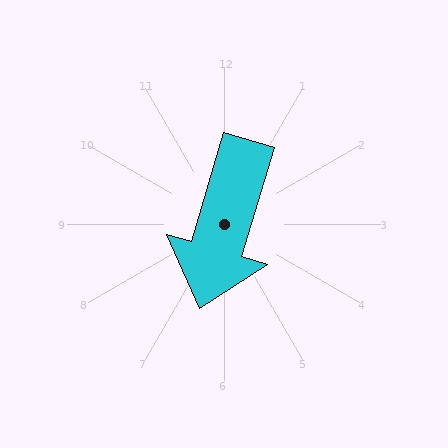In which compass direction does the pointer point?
South.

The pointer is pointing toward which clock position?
Roughly 7 o'clock.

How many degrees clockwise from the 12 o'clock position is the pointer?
Approximately 196 degrees.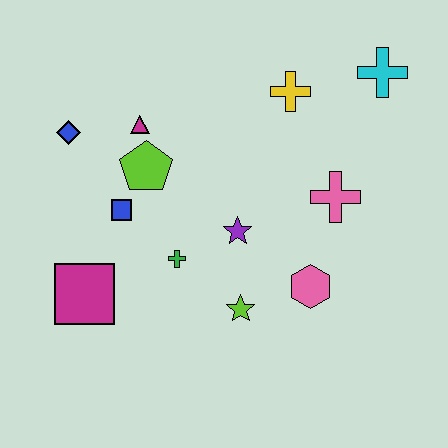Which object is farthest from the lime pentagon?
The cyan cross is farthest from the lime pentagon.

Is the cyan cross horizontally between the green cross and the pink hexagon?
No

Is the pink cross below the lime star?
No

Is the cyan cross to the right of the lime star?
Yes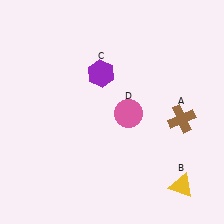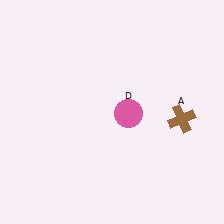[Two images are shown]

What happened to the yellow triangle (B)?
The yellow triangle (B) was removed in Image 2. It was in the bottom-right area of Image 1.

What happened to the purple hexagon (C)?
The purple hexagon (C) was removed in Image 2. It was in the top-left area of Image 1.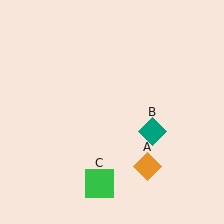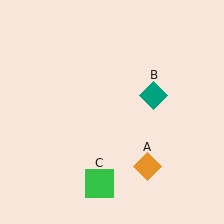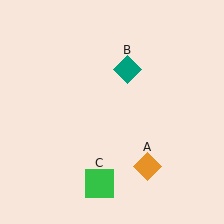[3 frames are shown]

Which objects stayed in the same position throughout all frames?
Orange diamond (object A) and green square (object C) remained stationary.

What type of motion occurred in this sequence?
The teal diamond (object B) rotated counterclockwise around the center of the scene.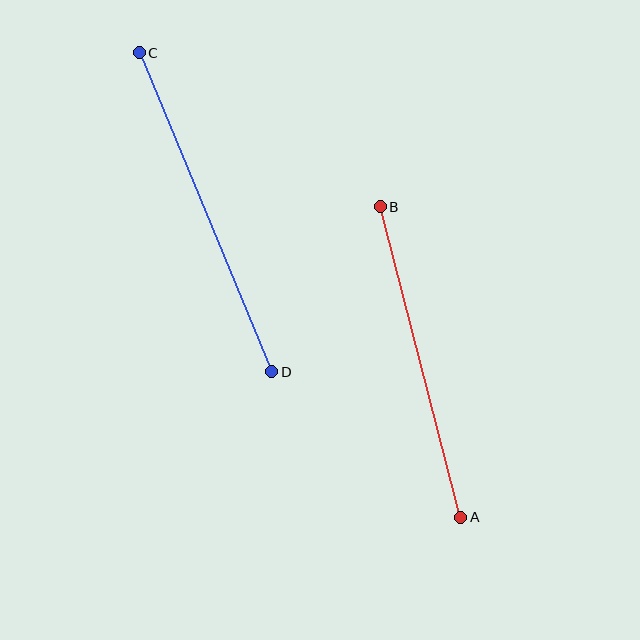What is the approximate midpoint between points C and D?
The midpoint is at approximately (205, 212) pixels.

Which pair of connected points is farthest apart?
Points C and D are farthest apart.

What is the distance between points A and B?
The distance is approximately 321 pixels.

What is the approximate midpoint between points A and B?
The midpoint is at approximately (420, 362) pixels.